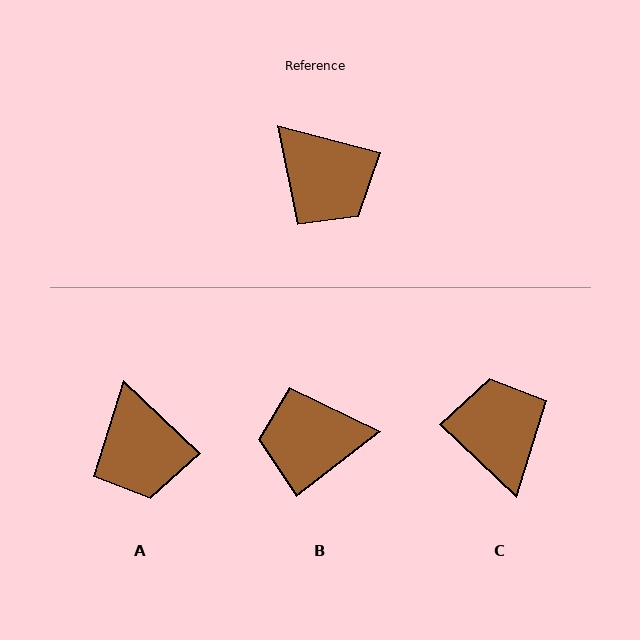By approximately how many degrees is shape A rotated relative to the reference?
Approximately 29 degrees clockwise.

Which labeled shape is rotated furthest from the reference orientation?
C, about 151 degrees away.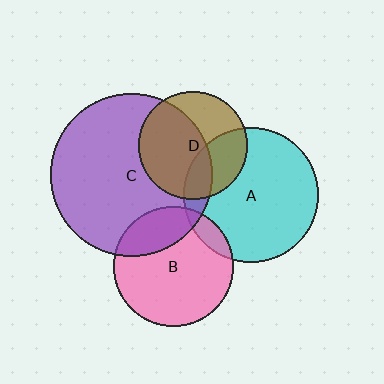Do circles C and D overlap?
Yes.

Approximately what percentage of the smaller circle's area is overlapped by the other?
Approximately 60%.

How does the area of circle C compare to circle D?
Approximately 2.3 times.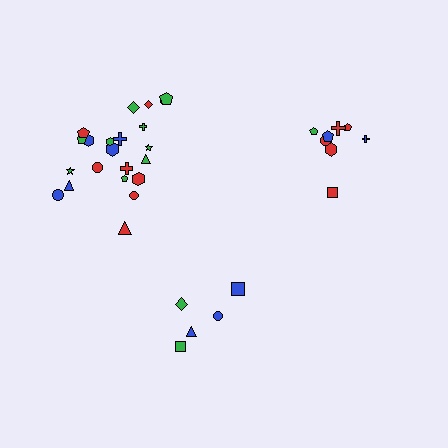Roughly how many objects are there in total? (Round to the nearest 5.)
Roughly 35 objects in total.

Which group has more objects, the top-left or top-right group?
The top-left group.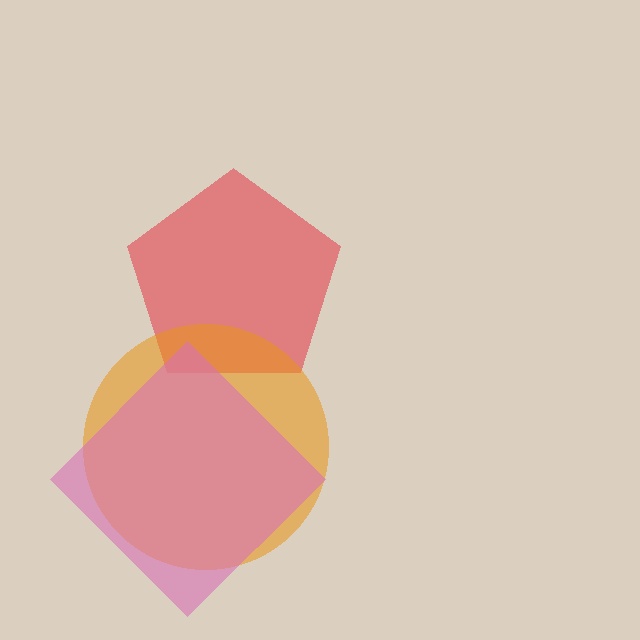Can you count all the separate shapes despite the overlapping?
Yes, there are 3 separate shapes.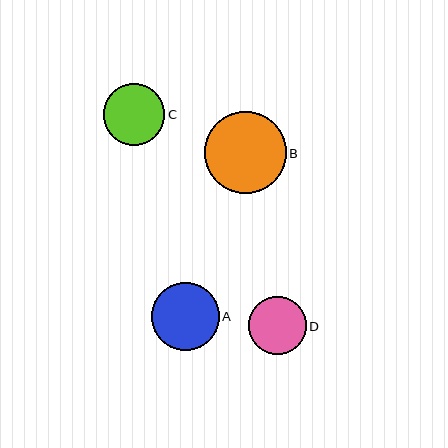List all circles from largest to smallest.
From largest to smallest: B, A, C, D.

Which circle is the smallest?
Circle D is the smallest with a size of approximately 58 pixels.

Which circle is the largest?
Circle B is the largest with a size of approximately 81 pixels.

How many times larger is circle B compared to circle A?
Circle B is approximately 1.2 times the size of circle A.